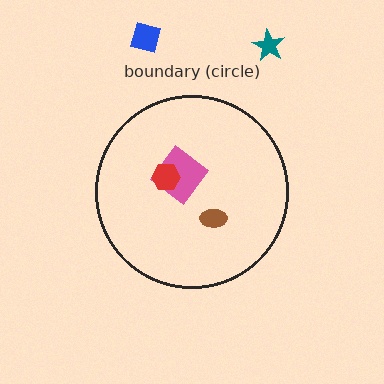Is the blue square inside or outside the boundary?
Outside.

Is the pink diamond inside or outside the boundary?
Inside.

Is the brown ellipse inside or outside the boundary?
Inside.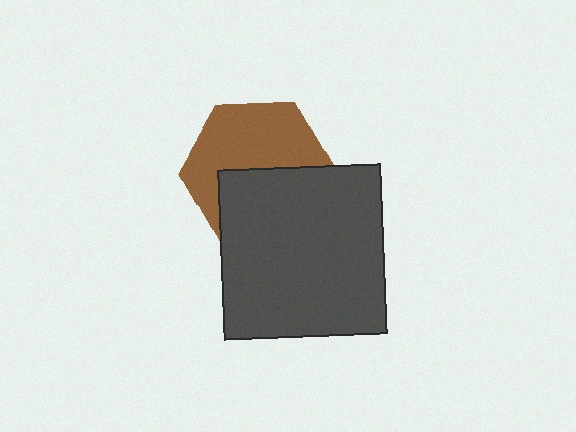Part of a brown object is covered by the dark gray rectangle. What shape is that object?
It is a hexagon.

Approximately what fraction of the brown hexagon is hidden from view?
Roughly 44% of the brown hexagon is hidden behind the dark gray rectangle.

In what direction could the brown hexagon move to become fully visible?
The brown hexagon could move up. That would shift it out from behind the dark gray rectangle entirely.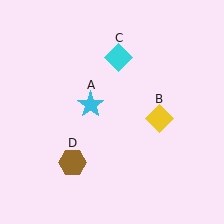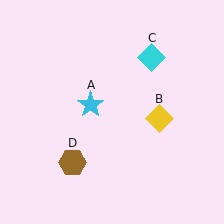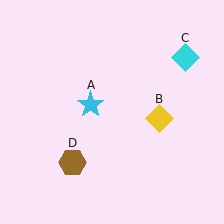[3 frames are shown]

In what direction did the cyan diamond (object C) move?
The cyan diamond (object C) moved right.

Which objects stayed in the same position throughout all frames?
Cyan star (object A) and yellow diamond (object B) and brown hexagon (object D) remained stationary.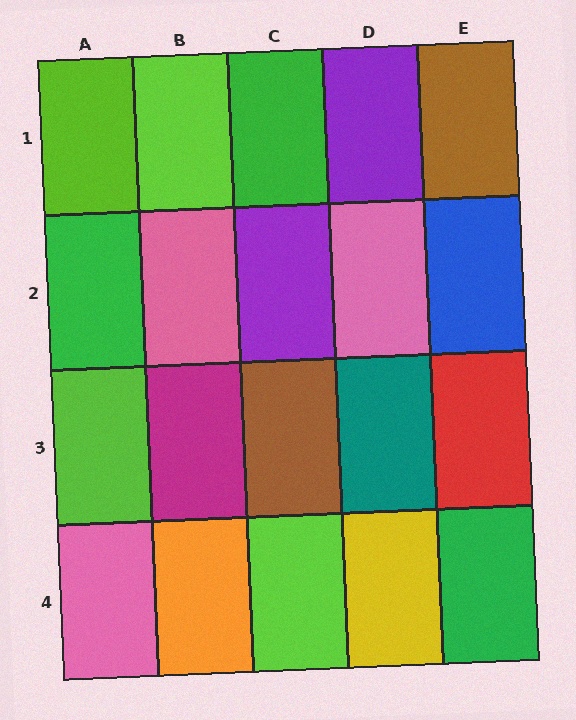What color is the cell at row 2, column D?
Pink.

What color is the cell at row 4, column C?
Lime.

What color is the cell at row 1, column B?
Lime.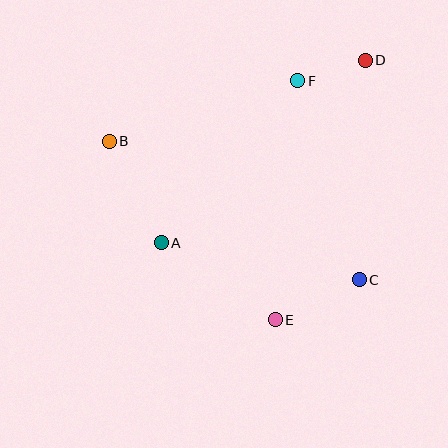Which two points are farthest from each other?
Points B and C are farthest from each other.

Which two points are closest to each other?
Points D and F are closest to each other.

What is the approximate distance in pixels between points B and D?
The distance between B and D is approximately 268 pixels.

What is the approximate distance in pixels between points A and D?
The distance between A and D is approximately 273 pixels.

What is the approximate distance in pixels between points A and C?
The distance between A and C is approximately 201 pixels.